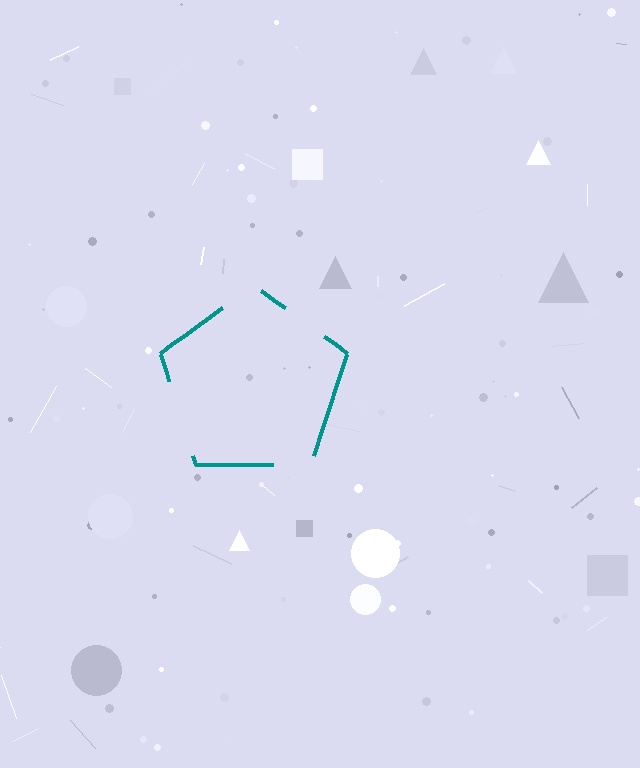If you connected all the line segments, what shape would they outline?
They would outline a pentagon.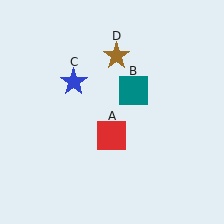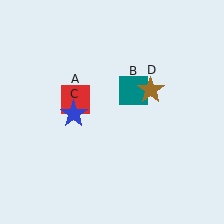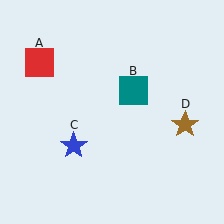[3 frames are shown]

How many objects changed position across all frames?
3 objects changed position: red square (object A), blue star (object C), brown star (object D).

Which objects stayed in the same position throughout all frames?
Teal square (object B) remained stationary.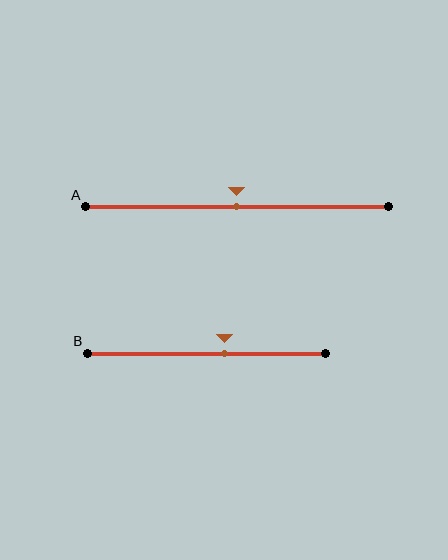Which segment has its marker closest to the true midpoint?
Segment A has its marker closest to the true midpoint.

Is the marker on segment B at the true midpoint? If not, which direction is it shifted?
No, the marker on segment B is shifted to the right by about 8% of the segment length.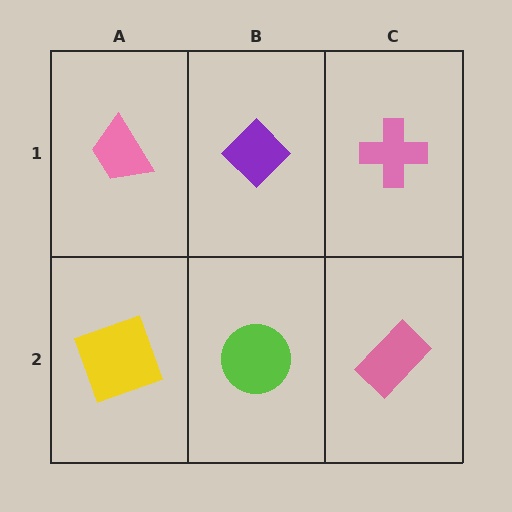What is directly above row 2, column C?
A pink cross.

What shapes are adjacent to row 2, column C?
A pink cross (row 1, column C), a lime circle (row 2, column B).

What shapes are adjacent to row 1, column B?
A lime circle (row 2, column B), a pink trapezoid (row 1, column A), a pink cross (row 1, column C).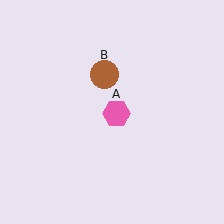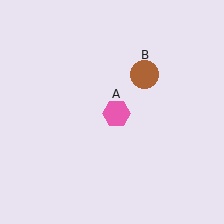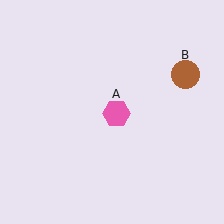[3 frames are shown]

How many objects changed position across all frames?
1 object changed position: brown circle (object B).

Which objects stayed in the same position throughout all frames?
Pink hexagon (object A) remained stationary.